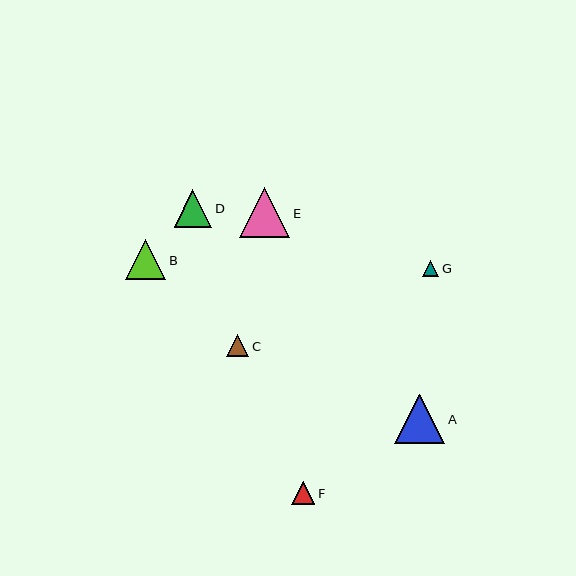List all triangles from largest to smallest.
From largest to smallest: E, A, B, D, F, C, G.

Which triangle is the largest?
Triangle E is the largest with a size of approximately 50 pixels.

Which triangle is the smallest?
Triangle G is the smallest with a size of approximately 16 pixels.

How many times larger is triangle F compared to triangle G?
Triangle F is approximately 1.4 times the size of triangle G.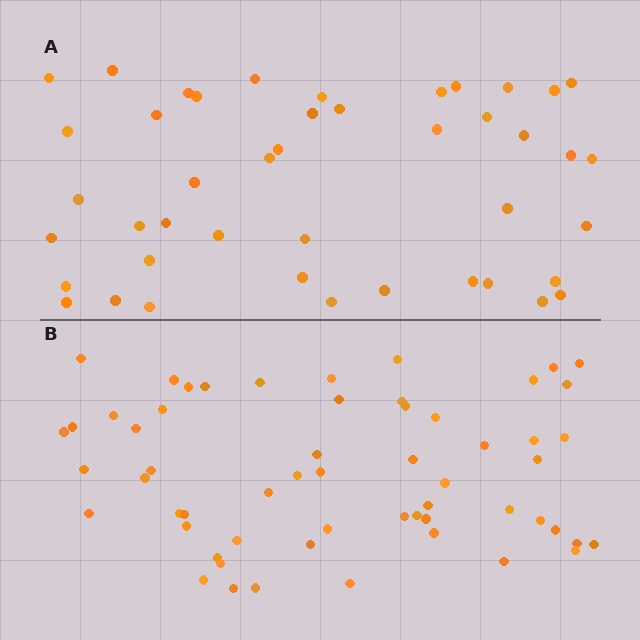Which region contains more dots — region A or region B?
Region B (the bottom region) has more dots.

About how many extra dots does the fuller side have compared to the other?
Region B has approximately 15 more dots than region A.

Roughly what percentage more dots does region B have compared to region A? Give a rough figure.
About 30% more.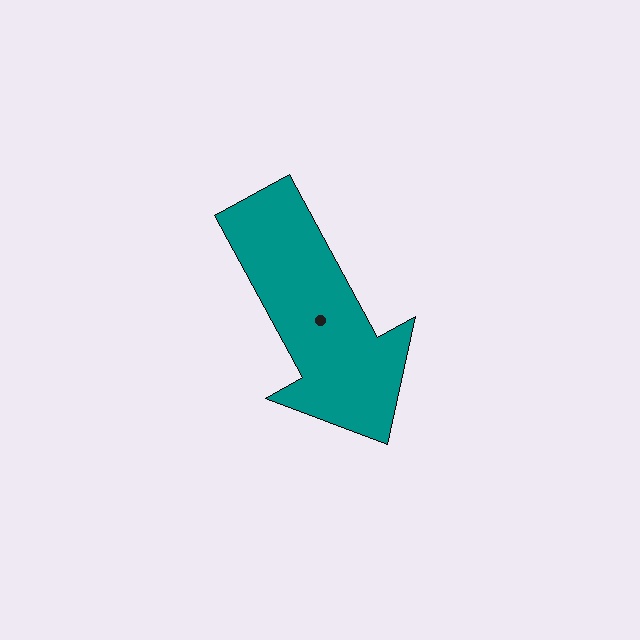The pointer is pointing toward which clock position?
Roughly 5 o'clock.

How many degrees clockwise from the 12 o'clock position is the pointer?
Approximately 151 degrees.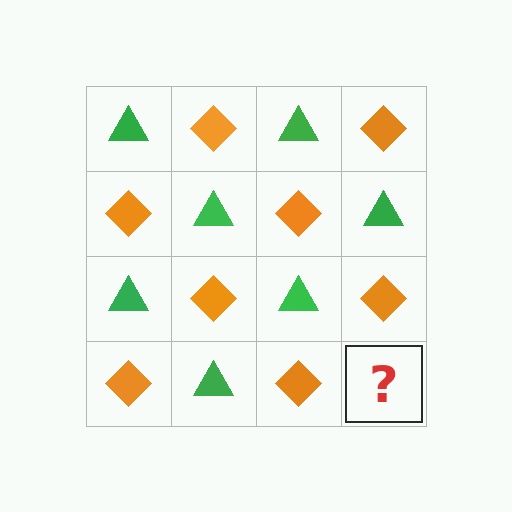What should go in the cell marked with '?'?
The missing cell should contain a green triangle.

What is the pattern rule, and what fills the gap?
The rule is that it alternates green triangle and orange diamond in a checkerboard pattern. The gap should be filled with a green triangle.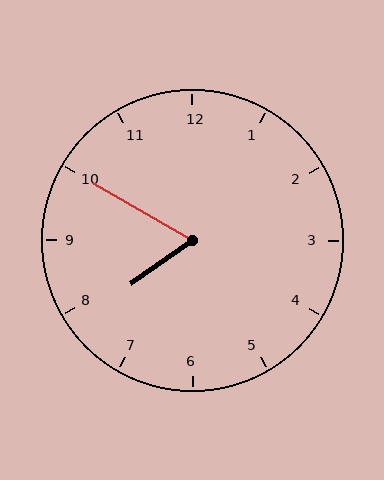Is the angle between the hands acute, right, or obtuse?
It is acute.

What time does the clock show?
7:50.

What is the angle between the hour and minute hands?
Approximately 65 degrees.